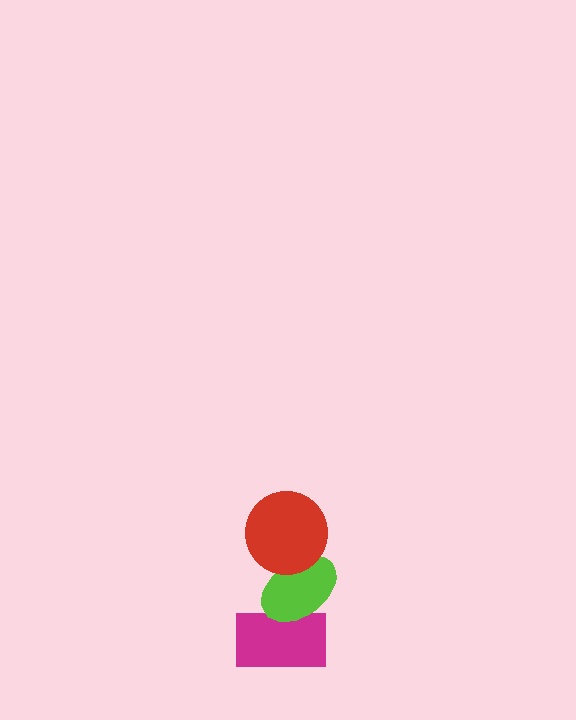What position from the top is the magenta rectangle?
The magenta rectangle is 3rd from the top.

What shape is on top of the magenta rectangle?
The lime ellipse is on top of the magenta rectangle.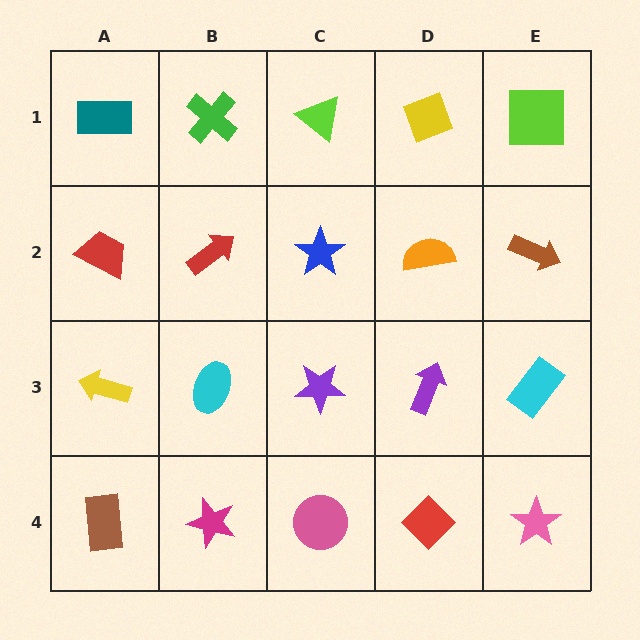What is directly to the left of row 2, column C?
A red arrow.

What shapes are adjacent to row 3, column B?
A red arrow (row 2, column B), a magenta star (row 4, column B), a yellow arrow (row 3, column A), a purple star (row 3, column C).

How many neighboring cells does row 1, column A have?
2.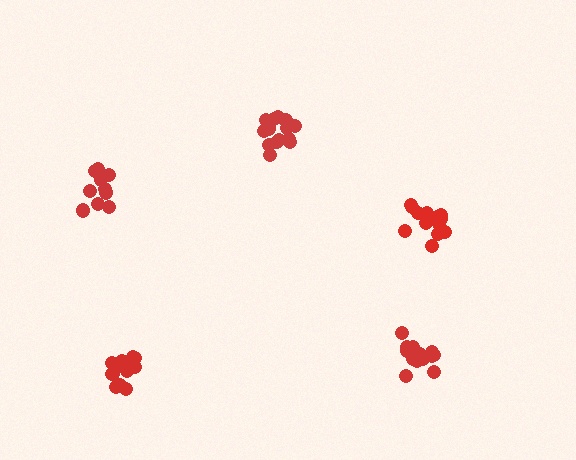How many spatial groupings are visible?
There are 5 spatial groupings.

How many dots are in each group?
Group 1: 15 dots, Group 2: 13 dots, Group 3: 17 dots, Group 4: 14 dots, Group 5: 11 dots (70 total).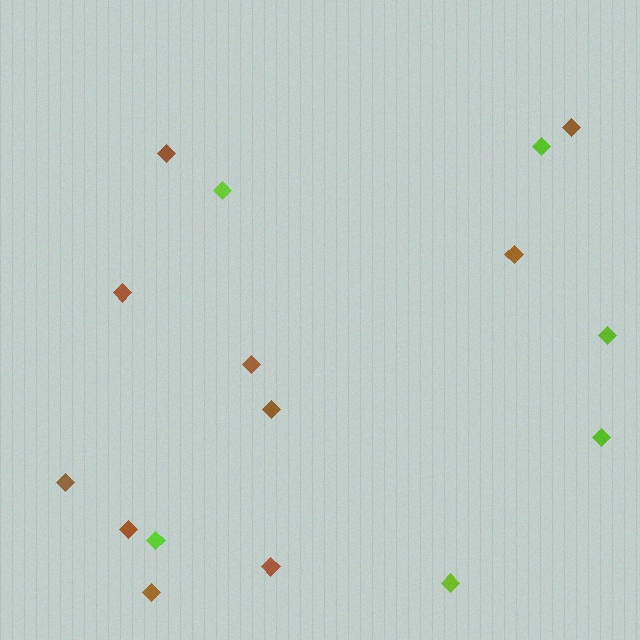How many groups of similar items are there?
There are 2 groups: one group of brown diamonds (10) and one group of lime diamonds (6).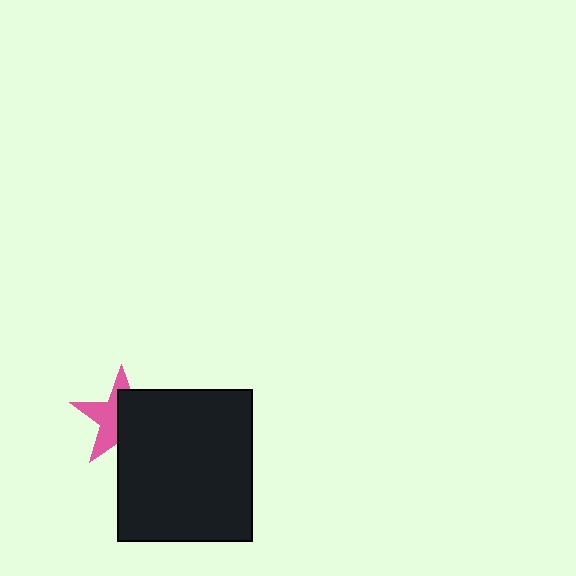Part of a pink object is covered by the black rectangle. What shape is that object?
It is a star.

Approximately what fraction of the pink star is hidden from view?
Roughly 53% of the pink star is hidden behind the black rectangle.